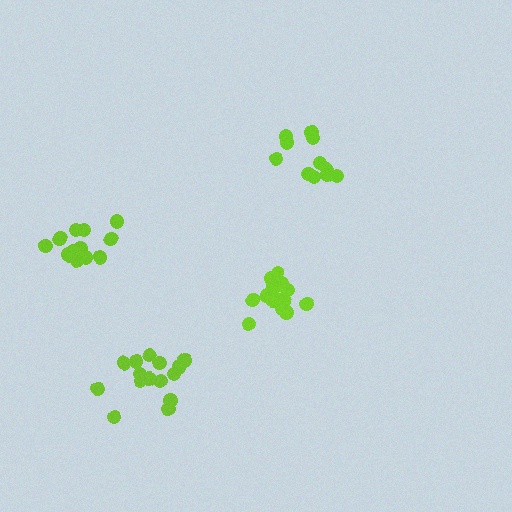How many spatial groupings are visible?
There are 4 spatial groupings.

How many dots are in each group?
Group 1: 15 dots, Group 2: 15 dots, Group 3: 11 dots, Group 4: 12 dots (53 total).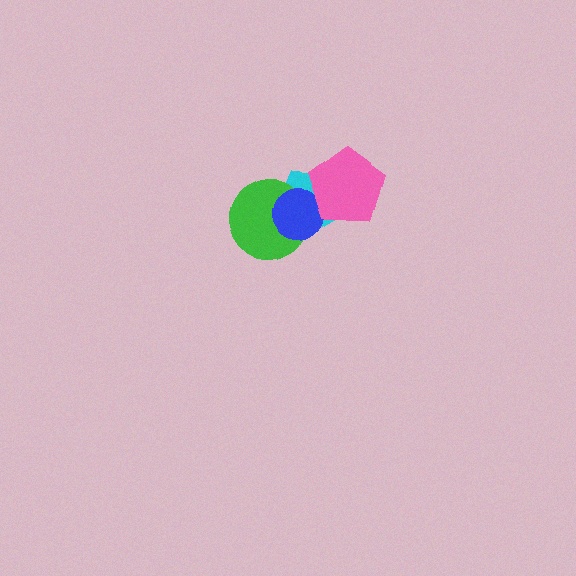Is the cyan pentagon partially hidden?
Yes, it is partially covered by another shape.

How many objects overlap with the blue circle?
3 objects overlap with the blue circle.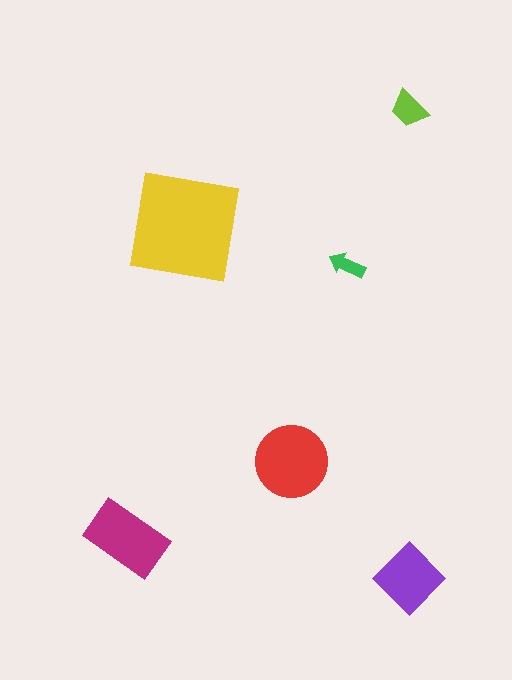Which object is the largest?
The yellow square.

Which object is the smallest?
The green arrow.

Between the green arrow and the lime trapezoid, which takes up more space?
The lime trapezoid.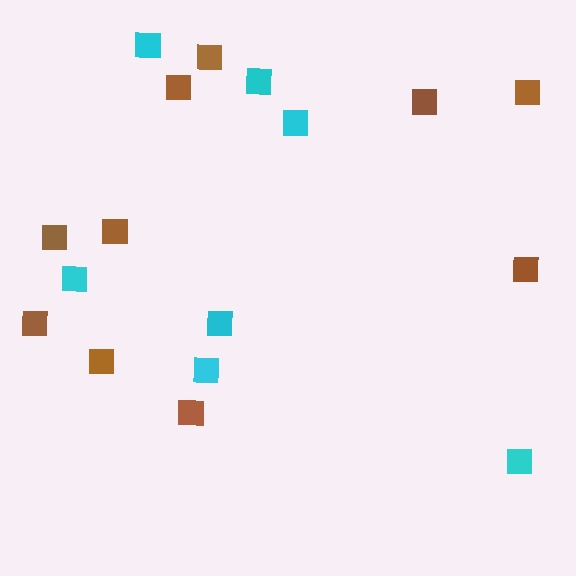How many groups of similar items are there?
There are 2 groups: one group of brown squares (10) and one group of cyan squares (7).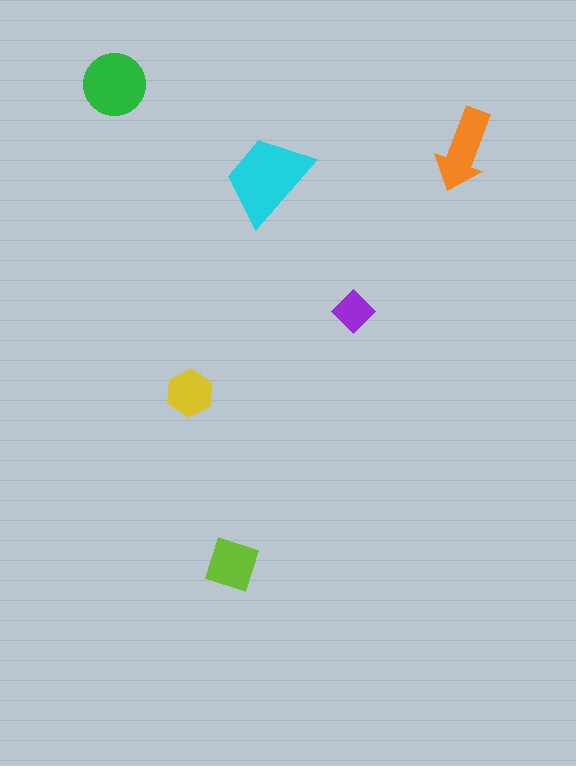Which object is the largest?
The cyan trapezoid.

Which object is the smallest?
The purple diamond.